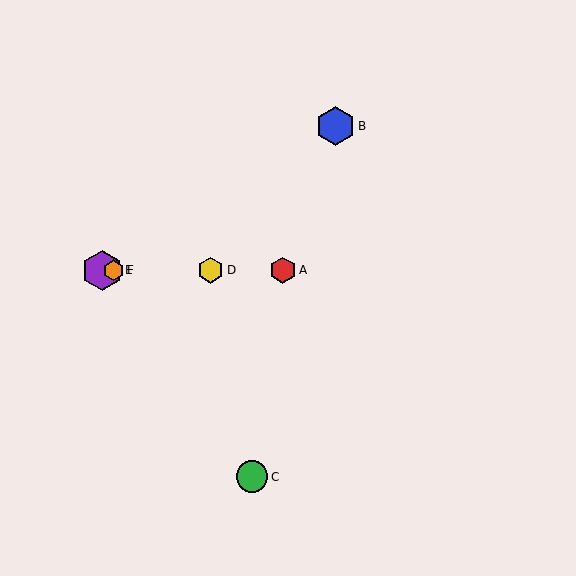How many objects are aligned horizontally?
4 objects (A, D, E, F) are aligned horizontally.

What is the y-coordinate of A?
Object A is at y≈270.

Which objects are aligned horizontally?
Objects A, D, E, F are aligned horizontally.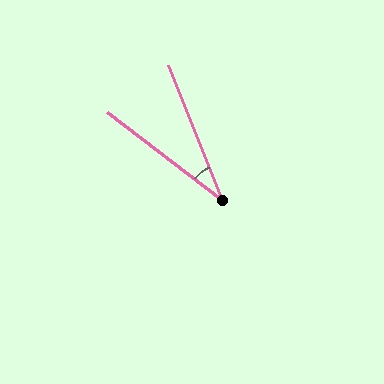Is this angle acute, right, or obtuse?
It is acute.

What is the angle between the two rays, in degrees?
Approximately 31 degrees.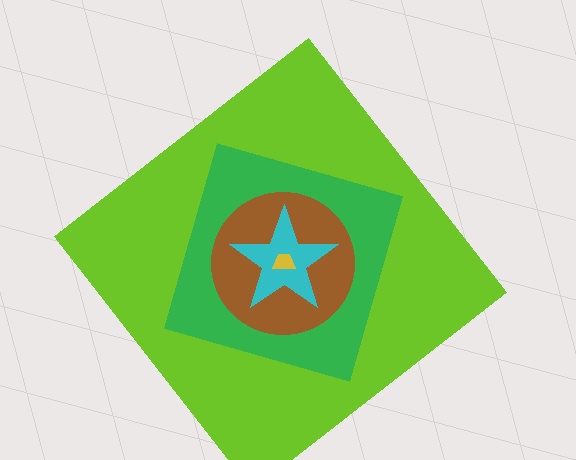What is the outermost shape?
The lime diamond.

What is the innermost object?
The yellow trapezoid.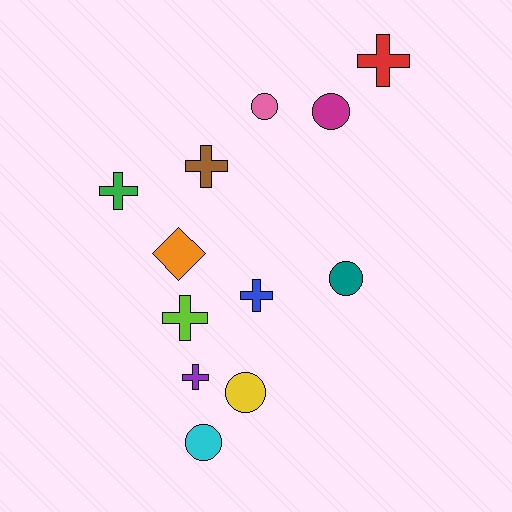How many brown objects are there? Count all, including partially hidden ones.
There is 1 brown object.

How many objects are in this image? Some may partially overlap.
There are 12 objects.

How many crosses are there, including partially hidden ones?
There are 6 crosses.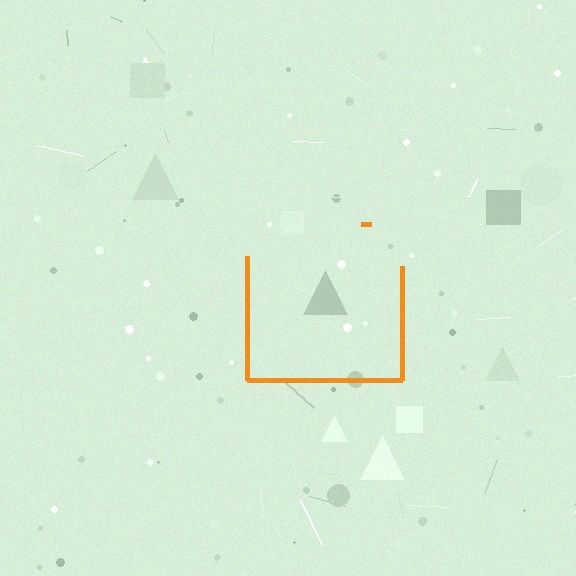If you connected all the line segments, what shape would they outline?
They would outline a square.